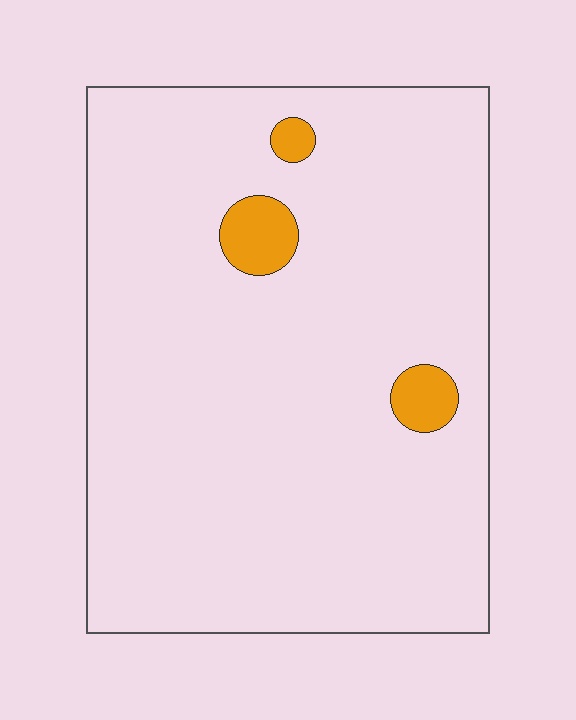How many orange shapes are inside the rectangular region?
3.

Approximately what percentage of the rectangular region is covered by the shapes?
Approximately 5%.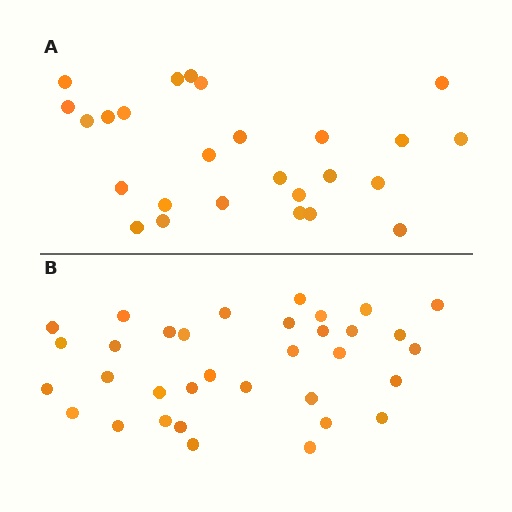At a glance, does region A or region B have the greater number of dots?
Region B (the bottom region) has more dots.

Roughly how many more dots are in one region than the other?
Region B has roughly 8 or so more dots than region A.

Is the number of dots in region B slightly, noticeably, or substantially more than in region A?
Region B has noticeably more, but not dramatically so. The ratio is roughly 1.3 to 1.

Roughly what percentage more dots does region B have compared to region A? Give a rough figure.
About 30% more.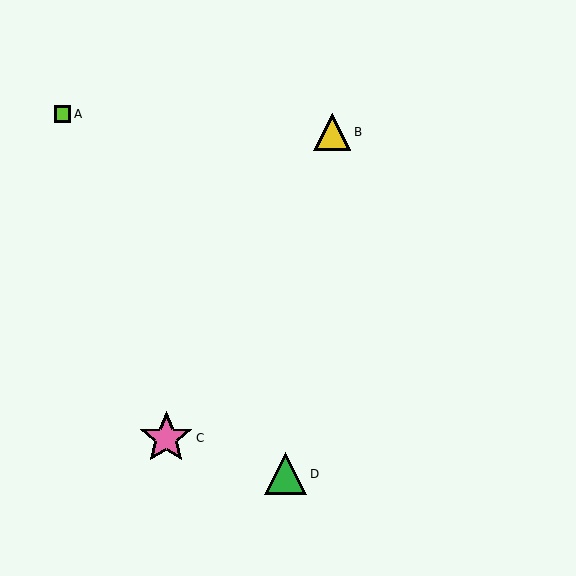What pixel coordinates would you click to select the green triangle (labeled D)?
Click at (285, 474) to select the green triangle D.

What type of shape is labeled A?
Shape A is a lime square.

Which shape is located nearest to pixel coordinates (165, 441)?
The pink star (labeled C) at (166, 438) is nearest to that location.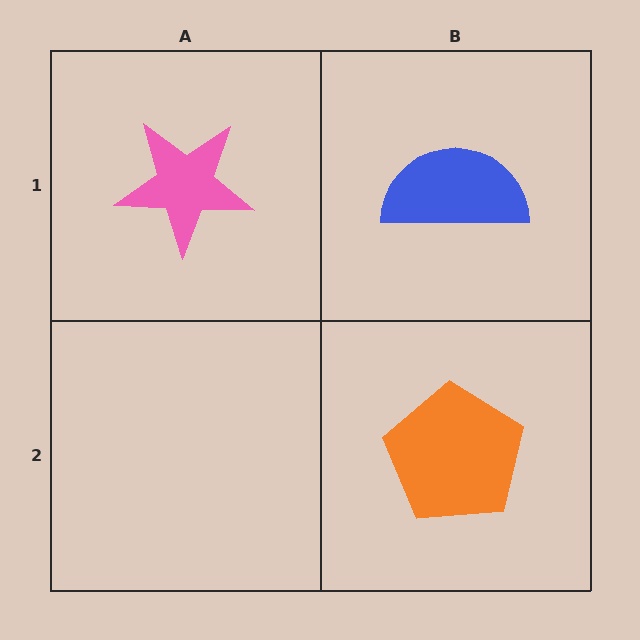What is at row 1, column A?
A pink star.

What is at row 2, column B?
An orange pentagon.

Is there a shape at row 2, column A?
No, that cell is empty.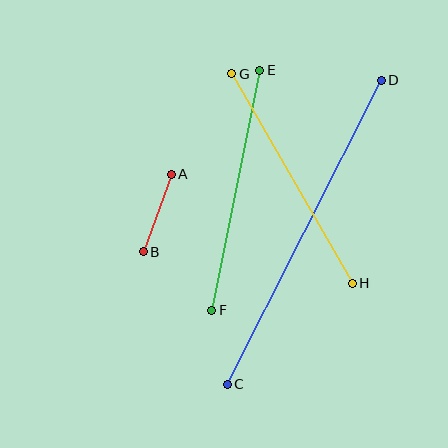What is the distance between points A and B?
The distance is approximately 82 pixels.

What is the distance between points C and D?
The distance is approximately 341 pixels.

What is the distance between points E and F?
The distance is approximately 244 pixels.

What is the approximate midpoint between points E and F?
The midpoint is at approximately (236, 190) pixels.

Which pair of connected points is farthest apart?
Points C and D are farthest apart.